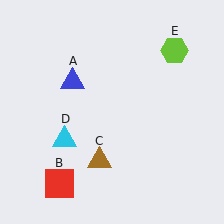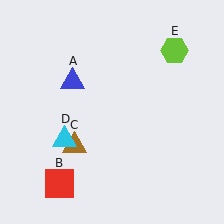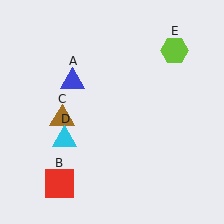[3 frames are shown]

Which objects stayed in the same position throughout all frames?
Blue triangle (object A) and red square (object B) and cyan triangle (object D) and lime hexagon (object E) remained stationary.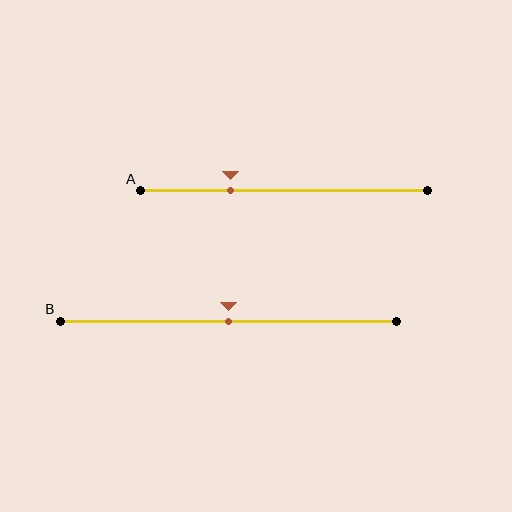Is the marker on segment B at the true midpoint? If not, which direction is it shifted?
Yes, the marker on segment B is at the true midpoint.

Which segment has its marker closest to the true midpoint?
Segment B has its marker closest to the true midpoint.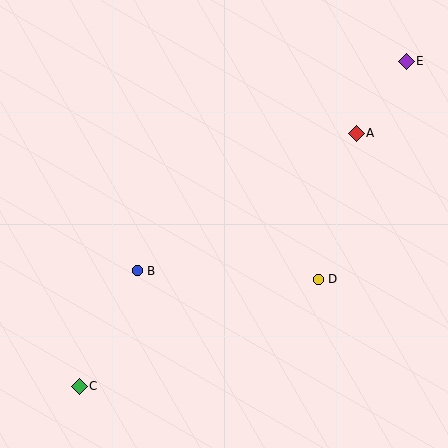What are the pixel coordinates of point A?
Point A is at (356, 133).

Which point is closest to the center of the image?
Point B at (137, 271) is closest to the center.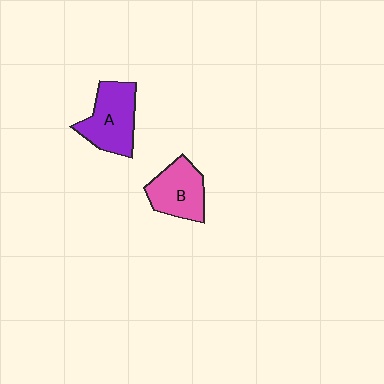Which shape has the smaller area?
Shape B (pink).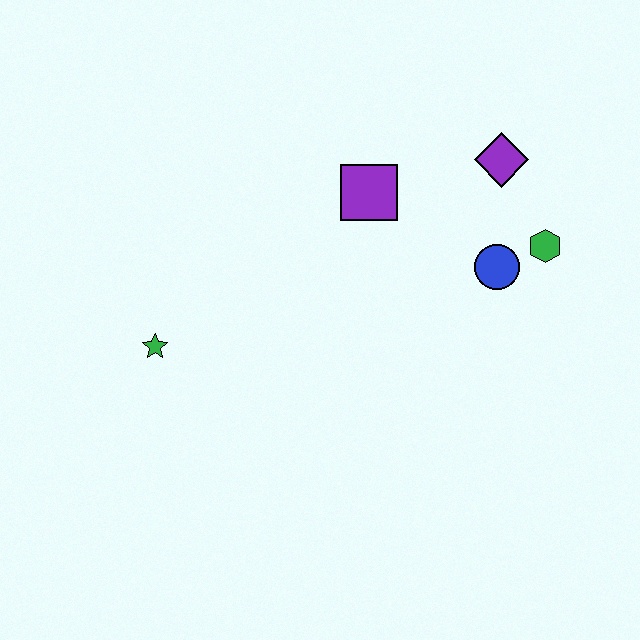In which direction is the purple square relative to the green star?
The purple square is to the right of the green star.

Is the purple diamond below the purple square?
No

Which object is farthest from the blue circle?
The green star is farthest from the blue circle.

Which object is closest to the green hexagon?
The blue circle is closest to the green hexagon.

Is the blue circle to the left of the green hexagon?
Yes